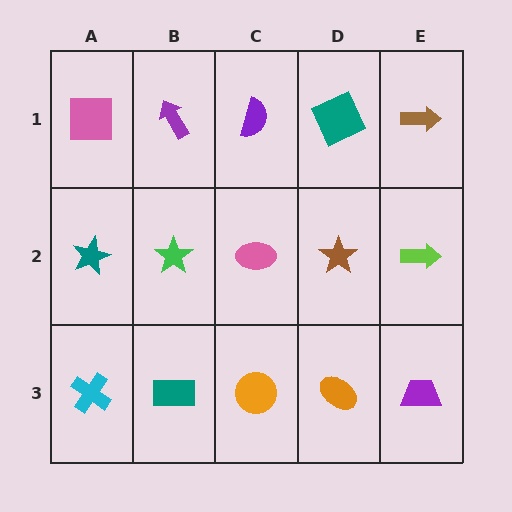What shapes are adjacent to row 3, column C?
A pink ellipse (row 2, column C), a teal rectangle (row 3, column B), an orange ellipse (row 3, column D).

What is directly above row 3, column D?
A brown star.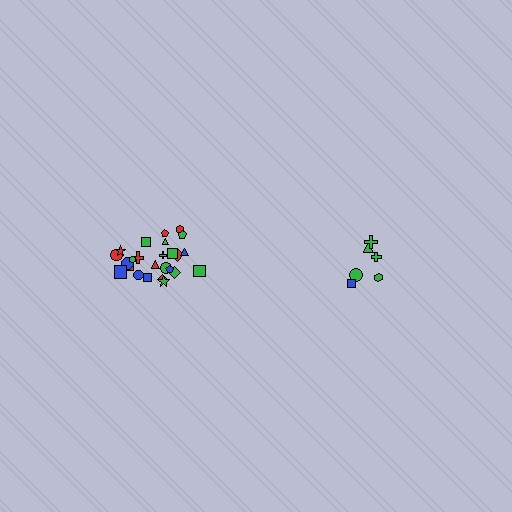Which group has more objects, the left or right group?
The left group.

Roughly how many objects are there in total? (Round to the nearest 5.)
Roughly 30 objects in total.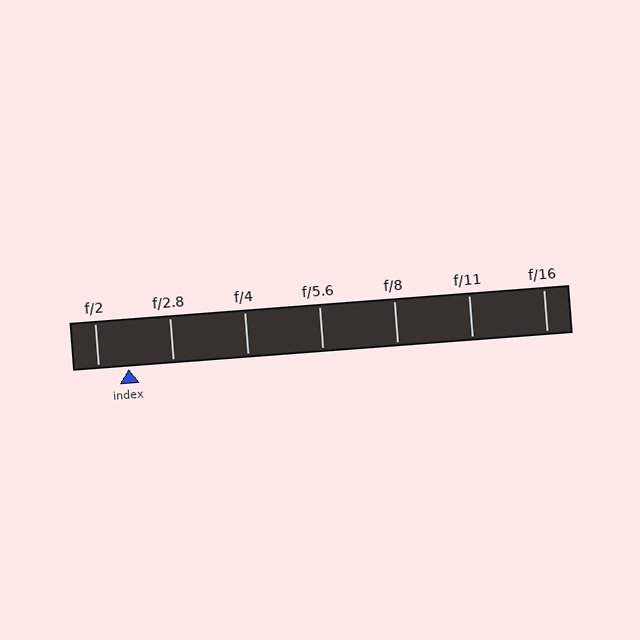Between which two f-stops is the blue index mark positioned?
The index mark is between f/2 and f/2.8.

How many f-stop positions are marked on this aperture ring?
There are 7 f-stop positions marked.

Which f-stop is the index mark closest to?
The index mark is closest to f/2.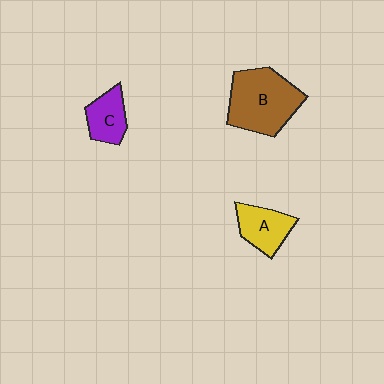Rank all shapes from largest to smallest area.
From largest to smallest: B (brown), A (yellow), C (purple).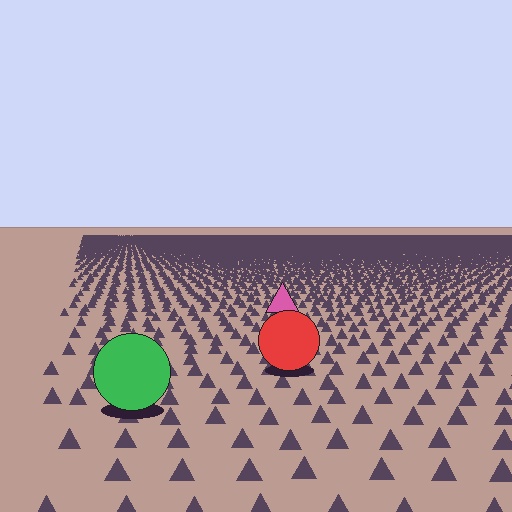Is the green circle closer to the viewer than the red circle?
Yes. The green circle is closer — you can tell from the texture gradient: the ground texture is coarser near it.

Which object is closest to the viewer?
The green circle is closest. The texture marks near it are larger and more spread out.